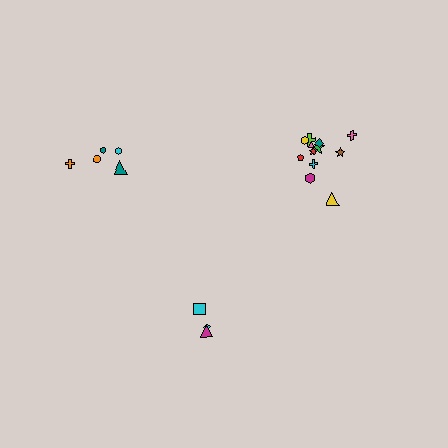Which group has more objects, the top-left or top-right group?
The top-right group.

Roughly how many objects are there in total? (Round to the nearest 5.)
Roughly 20 objects in total.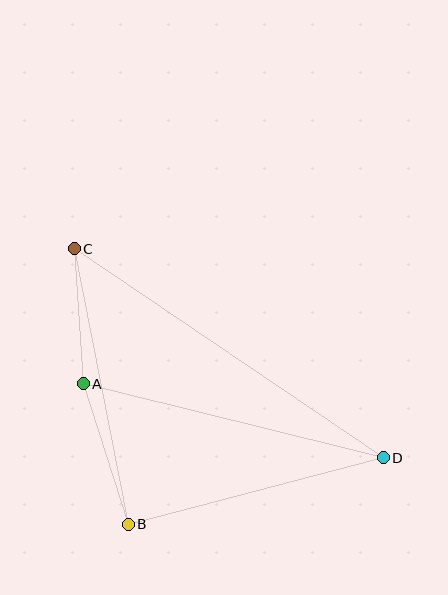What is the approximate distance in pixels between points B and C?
The distance between B and C is approximately 280 pixels.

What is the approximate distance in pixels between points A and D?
The distance between A and D is approximately 309 pixels.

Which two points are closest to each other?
Points A and C are closest to each other.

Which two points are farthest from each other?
Points C and D are farthest from each other.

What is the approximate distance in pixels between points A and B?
The distance between A and B is approximately 147 pixels.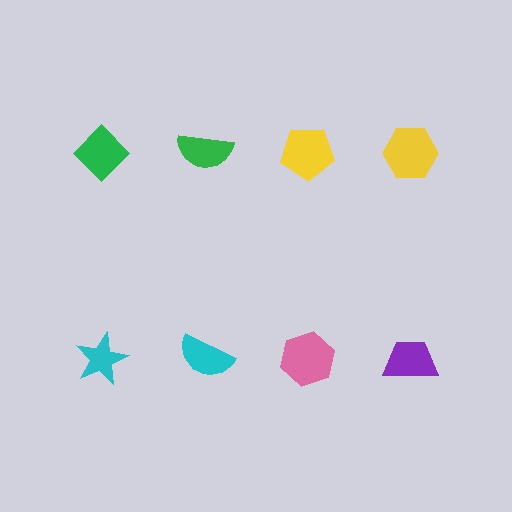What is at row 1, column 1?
A green diamond.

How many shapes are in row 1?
4 shapes.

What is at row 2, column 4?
A purple trapezoid.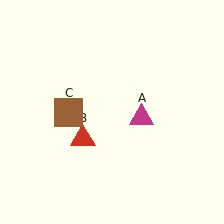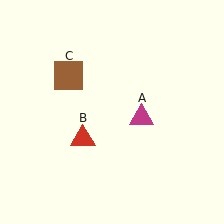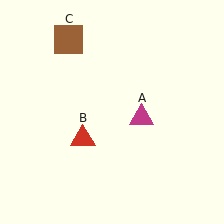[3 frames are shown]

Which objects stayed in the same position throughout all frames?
Magenta triangle (object A) and red triangle (object B) remained stationary.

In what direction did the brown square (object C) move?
The brown square (object C) moved up.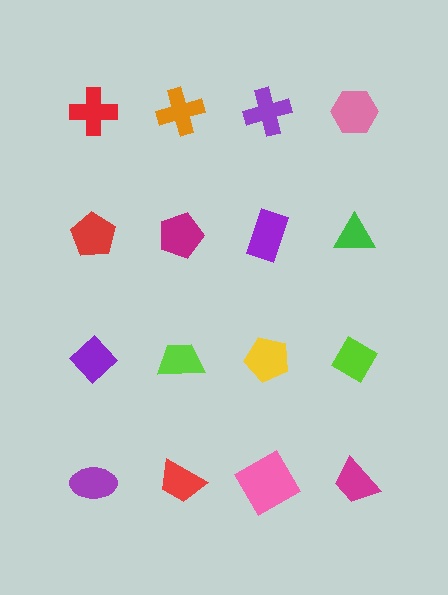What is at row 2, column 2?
A magenta pentagon.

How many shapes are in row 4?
4 shapes.